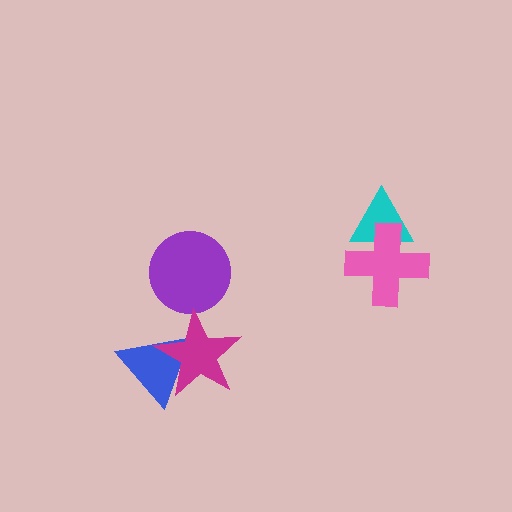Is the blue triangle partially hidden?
Yes, it is partially covered by another shape.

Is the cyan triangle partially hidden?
Yes, it is partially covered by another shape.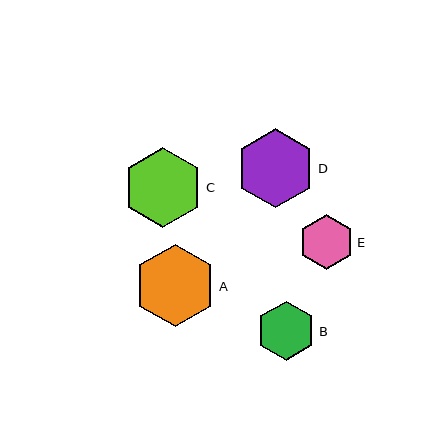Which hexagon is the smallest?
Hexagon E is the smallest with a size of approximately 55 pixels.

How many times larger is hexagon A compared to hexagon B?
Hexagon A is approximately 1.4 times the size of hexagon B.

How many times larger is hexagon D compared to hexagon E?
Hexagon D is approximately 1.4 times the size of hexagon E.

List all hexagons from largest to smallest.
From largest to smallest: A, C, D, B, E.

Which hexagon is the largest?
Hexagon A is the largest with a size of approximately 83 pixels.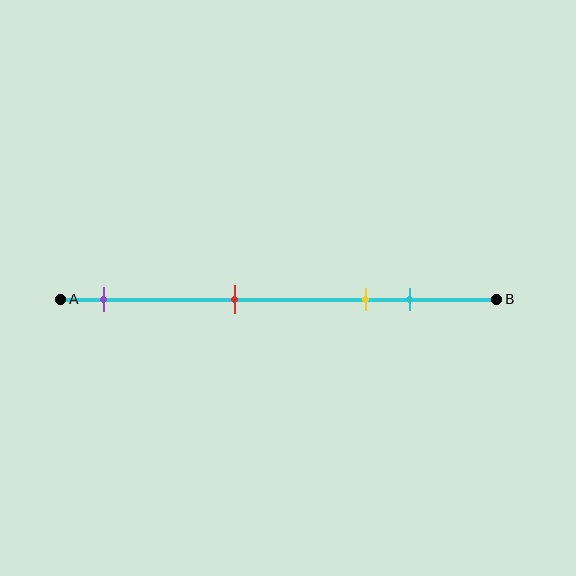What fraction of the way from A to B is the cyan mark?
The cyan mark is approximately 80% (0.8) of the way from A to B.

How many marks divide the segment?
There are 4 marks dividing the segment.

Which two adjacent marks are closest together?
The yellow and cyan marks are the closest adjacent pair.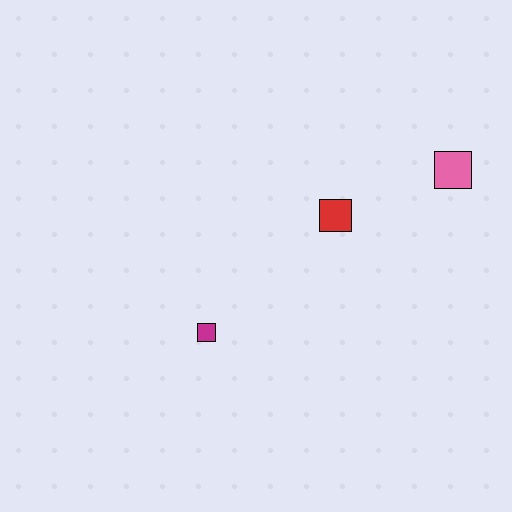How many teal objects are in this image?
There are no teal objects.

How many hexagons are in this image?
There are no hexagons.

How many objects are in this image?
There are 3 objects.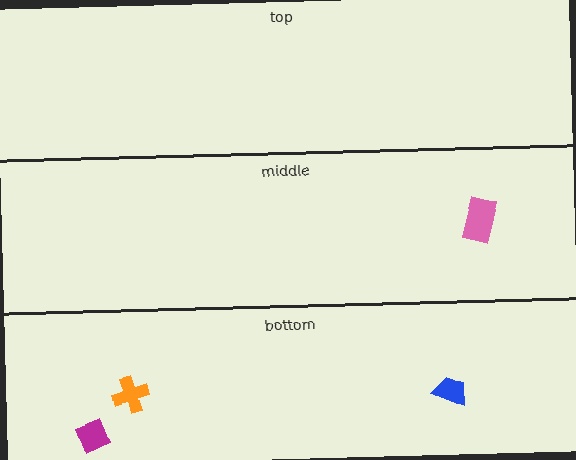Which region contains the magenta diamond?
The bottom region.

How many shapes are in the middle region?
1.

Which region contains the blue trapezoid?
The bottom region.